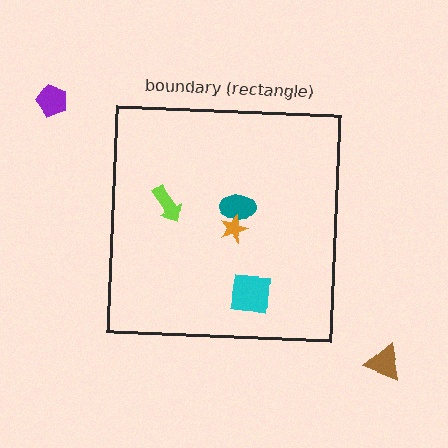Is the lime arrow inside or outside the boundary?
Inside.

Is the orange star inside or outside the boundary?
Inside.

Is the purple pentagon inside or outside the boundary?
Outside.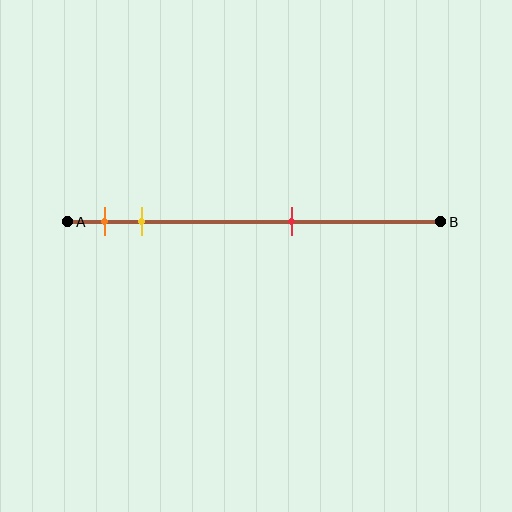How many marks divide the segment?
There are 3 marks dividing the segment.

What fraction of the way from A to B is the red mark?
The red mark is approximately 60% (0.6) of the way from A to B.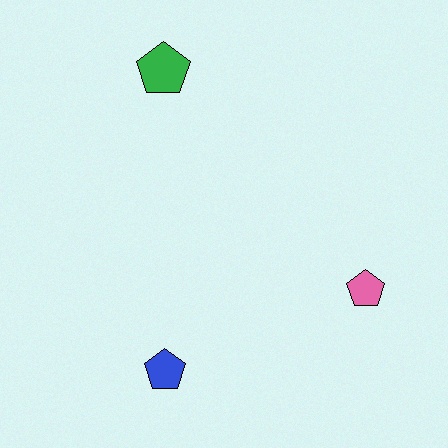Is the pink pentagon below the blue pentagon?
No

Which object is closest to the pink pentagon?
The blue pentagon is closest to the pink pentagon.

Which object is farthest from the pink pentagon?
The green pentagon is farthest from the pink pentagon.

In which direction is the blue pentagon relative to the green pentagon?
The blue pentagon is below the green pentagon.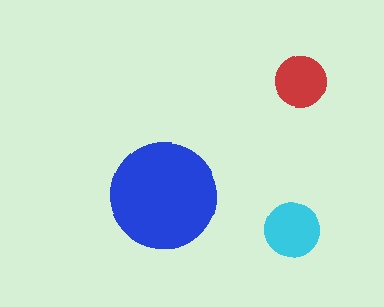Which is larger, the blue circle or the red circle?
The blue one.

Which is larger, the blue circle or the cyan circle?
The blue one.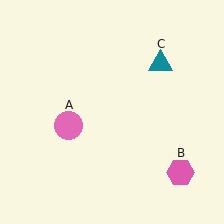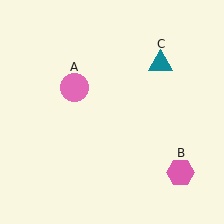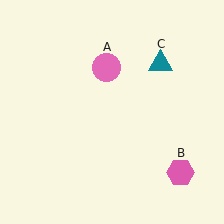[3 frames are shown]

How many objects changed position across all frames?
1 object changed position: pink circle (object A).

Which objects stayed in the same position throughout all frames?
Pink hexagon (object B) and teal triangle (object C) remained stationary.